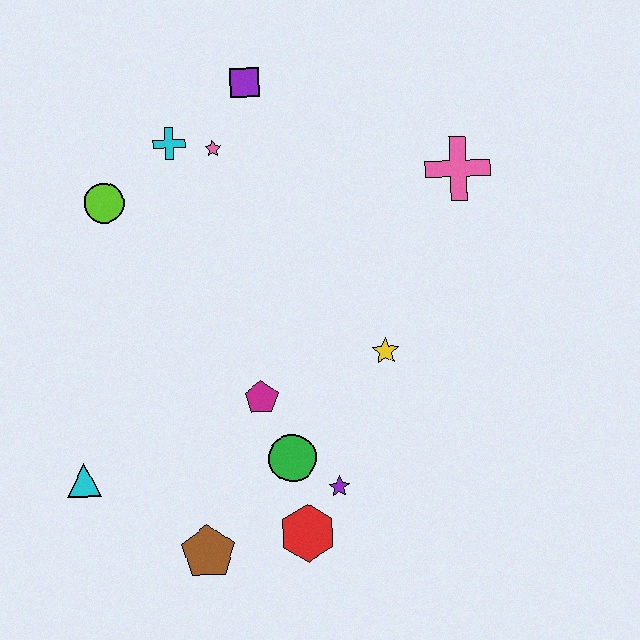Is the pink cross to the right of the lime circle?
Yes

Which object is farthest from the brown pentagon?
The purple square is farthest from the brown pentagon.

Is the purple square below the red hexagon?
No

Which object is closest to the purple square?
The pink star is closest to the purple square.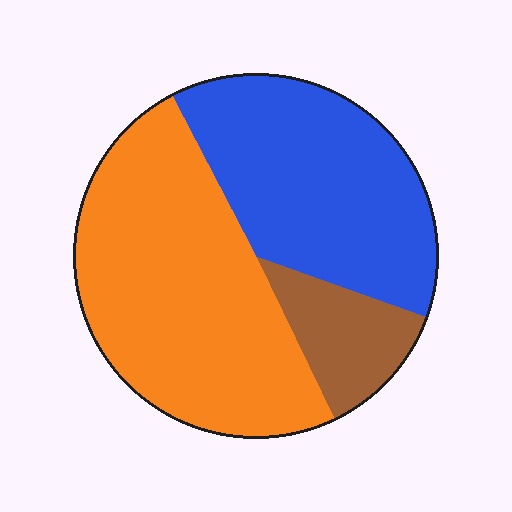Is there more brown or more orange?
Orange.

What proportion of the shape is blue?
Blue takes up about three eighths (3/8) of the shape.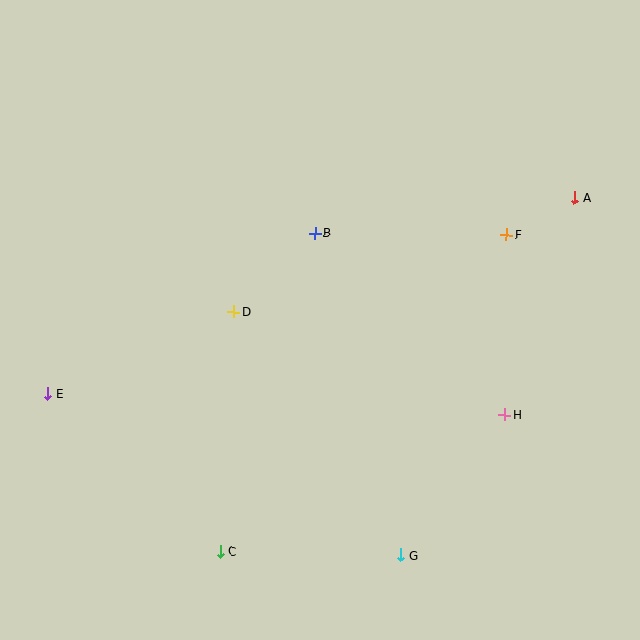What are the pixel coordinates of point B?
Point B is at (315, 233).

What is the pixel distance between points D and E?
The distance between D and E is 204 pixels.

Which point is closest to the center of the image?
Point D at (234, 312) is closest to the center.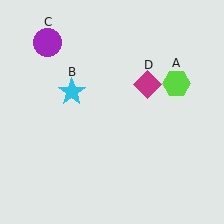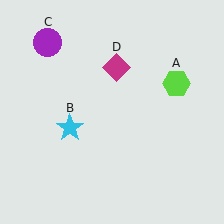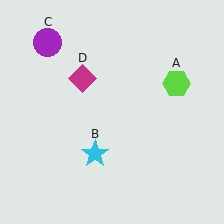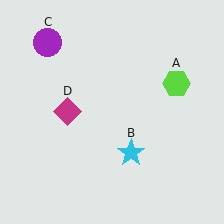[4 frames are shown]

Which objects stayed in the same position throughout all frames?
Lime hexagon (object A) and purple circle (object C) remained stationary.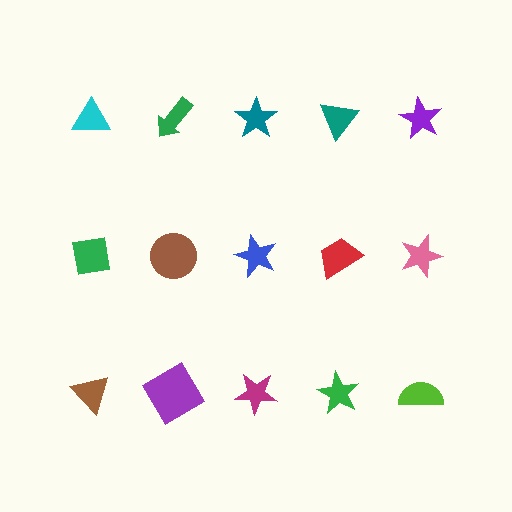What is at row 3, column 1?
A brown triangle.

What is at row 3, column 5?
A lime semicircle.